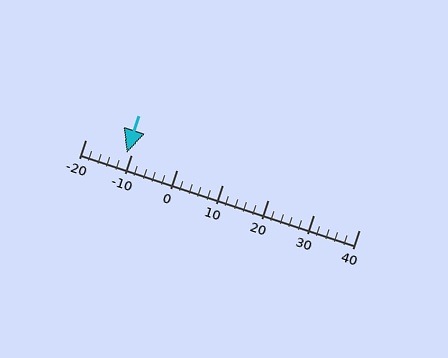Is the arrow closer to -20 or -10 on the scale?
The arrow is closer to -10.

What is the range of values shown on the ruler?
The ruler shows values from -20 to 40.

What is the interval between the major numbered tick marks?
The major tick marks are spaced 10 units apart.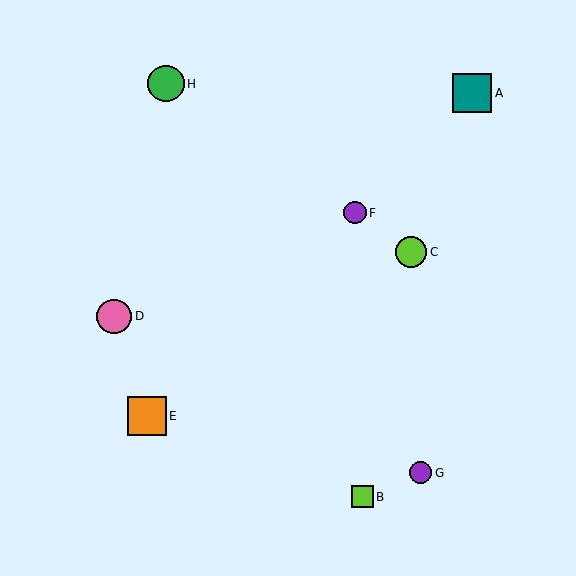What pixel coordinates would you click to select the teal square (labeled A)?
Click at (472, 93) to select the teal square A.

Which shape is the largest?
The teal square (labeled A) is the largest.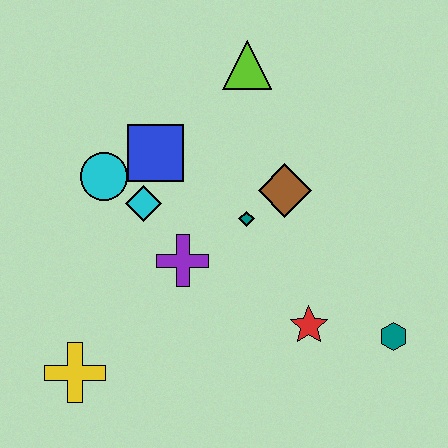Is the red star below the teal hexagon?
No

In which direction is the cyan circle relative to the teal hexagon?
The cyan circle is to the left of the teal hexagon.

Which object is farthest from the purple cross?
The teal hexagon is farthest from the purple cross.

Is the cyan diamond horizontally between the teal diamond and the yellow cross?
Yes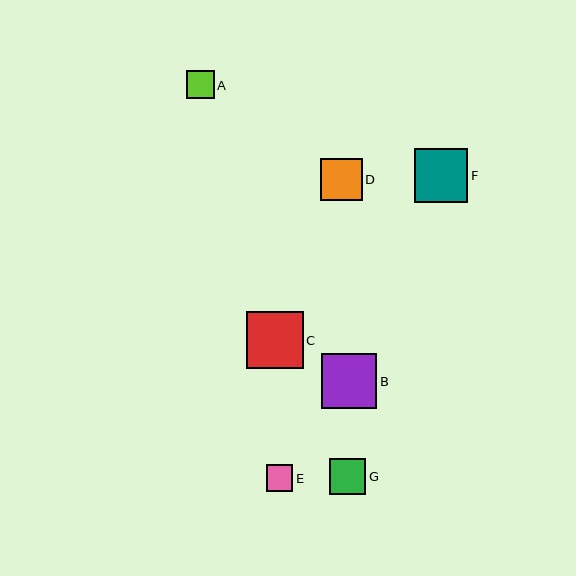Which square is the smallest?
Square E is the smallest with a size of approximately 27 pixels.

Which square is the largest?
Square C is the largest with a size of approximately 57 pixels.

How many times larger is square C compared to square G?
Square C is approximately 1.6 times the size of square G.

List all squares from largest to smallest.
From largest to smallest: C, B, F, D, G, A, E.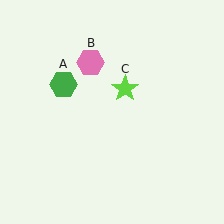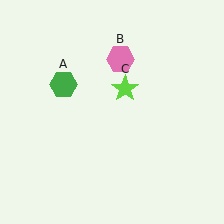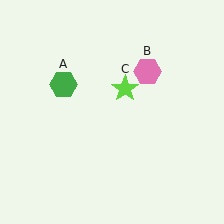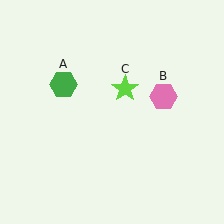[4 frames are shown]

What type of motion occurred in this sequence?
The pink hexagon (object B) rotated clockwise around the center of the scene.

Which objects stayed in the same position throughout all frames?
Green hexagon (object A) and lime star (object C) remained stationary.